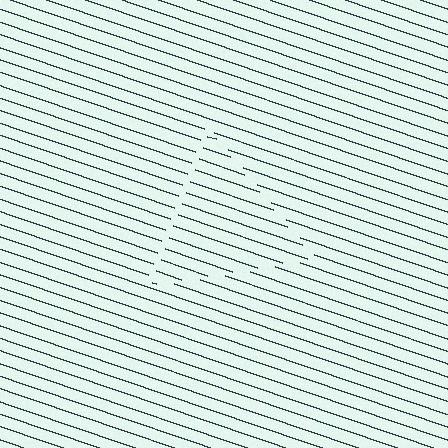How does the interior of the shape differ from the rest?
The interior of the shape contains the same grating, shifted by half a period — the contour is defined by the phase discontinuity where line-ends from the inner and outer gratings abut.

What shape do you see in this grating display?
An illusory triangle. The interior of the shape contains the same grating, shifted by half a period — the contour is defined by the phase discontinuity where line-ends from the inner and outer gratings abut.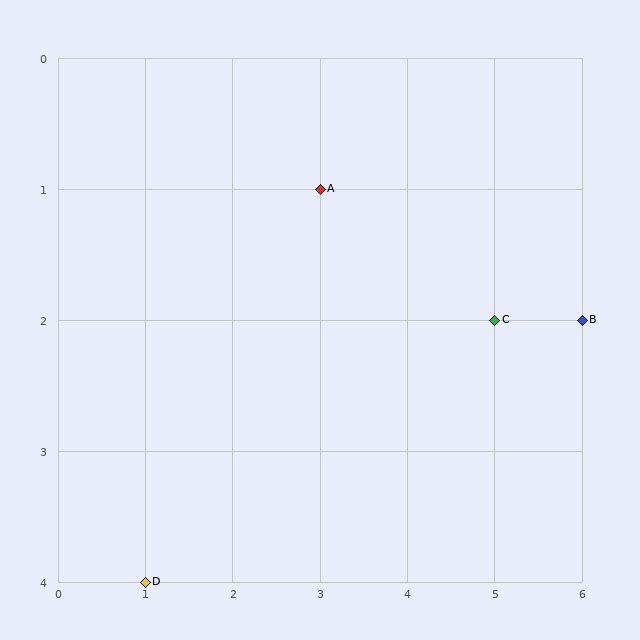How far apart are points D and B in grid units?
Points D and B are 5 columns and 2 rows apart (about 5.4 grid units diagonally).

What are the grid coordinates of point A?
Point A is at grid coordinates (3, 1).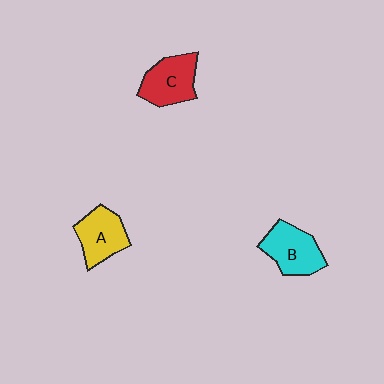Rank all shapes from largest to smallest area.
From largest to smallest: B (cyan), C (red), A (yellow).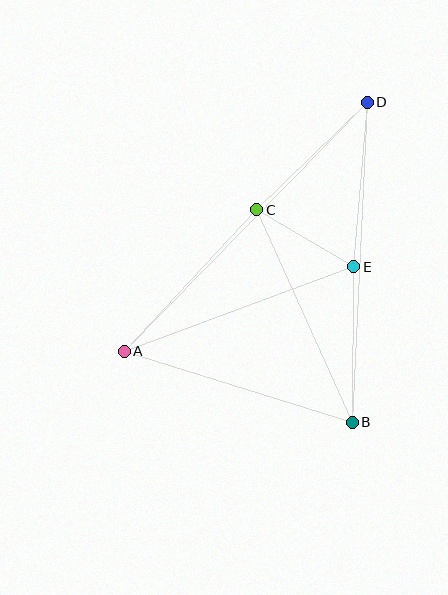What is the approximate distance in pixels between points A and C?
The distance between A and C is approximately 194 pixels.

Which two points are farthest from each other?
Points A and D are farthest from each other.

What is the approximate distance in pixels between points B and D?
The distance between B and D is approximately 320 pixels.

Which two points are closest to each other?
Points C and E are closest to each other.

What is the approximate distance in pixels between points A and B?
The distance between A and B is approximately 239 pixels.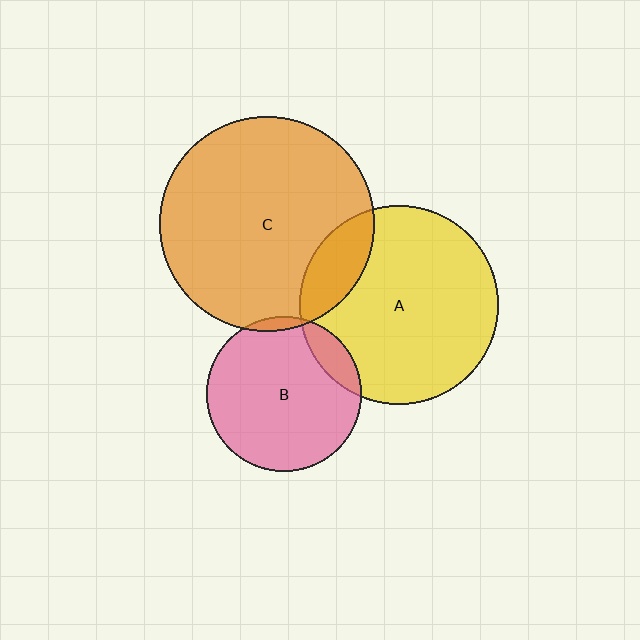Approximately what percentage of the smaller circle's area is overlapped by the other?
Approximately 15%.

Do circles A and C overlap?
Yes.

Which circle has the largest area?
Circle C (orange).